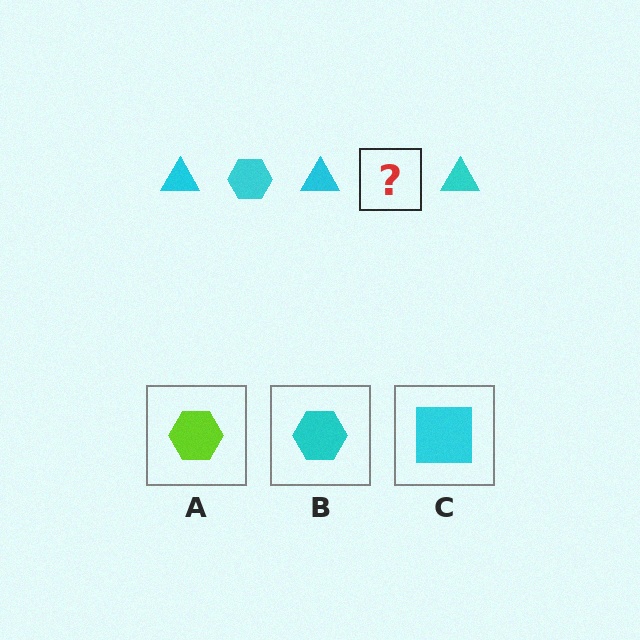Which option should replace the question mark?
Option B.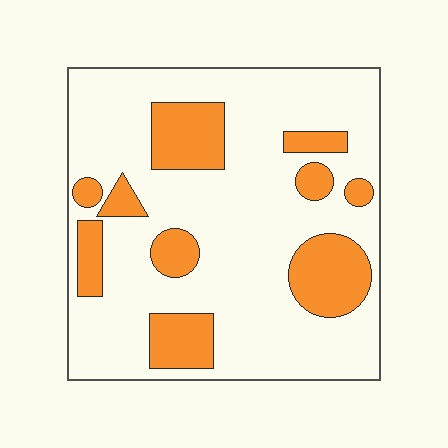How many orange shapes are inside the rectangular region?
10.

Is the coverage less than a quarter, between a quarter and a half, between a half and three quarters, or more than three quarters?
Less than a quarter.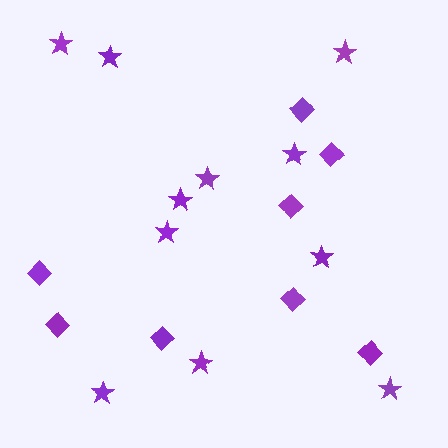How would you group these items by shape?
There are 2 groups: one group of stars (11) and one group of diamonds (8).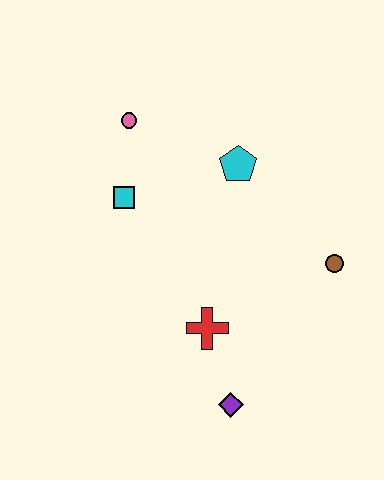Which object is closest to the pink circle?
The cyan square is closest to the pink circle.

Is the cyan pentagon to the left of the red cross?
No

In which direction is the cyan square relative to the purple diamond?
The cyan square is above the purple diamond.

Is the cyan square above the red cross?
Yes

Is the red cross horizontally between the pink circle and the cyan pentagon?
Yes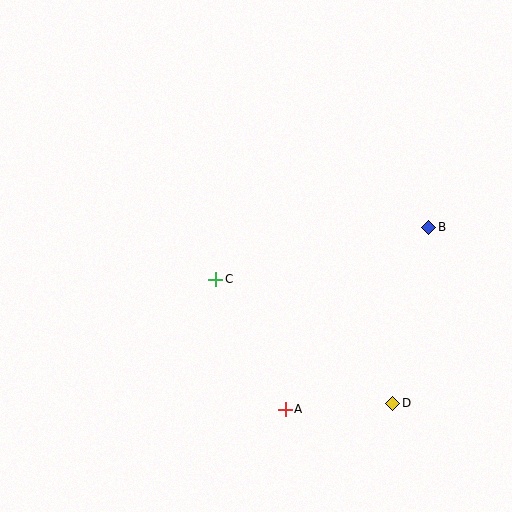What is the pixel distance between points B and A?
The distance between B and A is 232 pixels.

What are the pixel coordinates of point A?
Point A is at (285, 409).